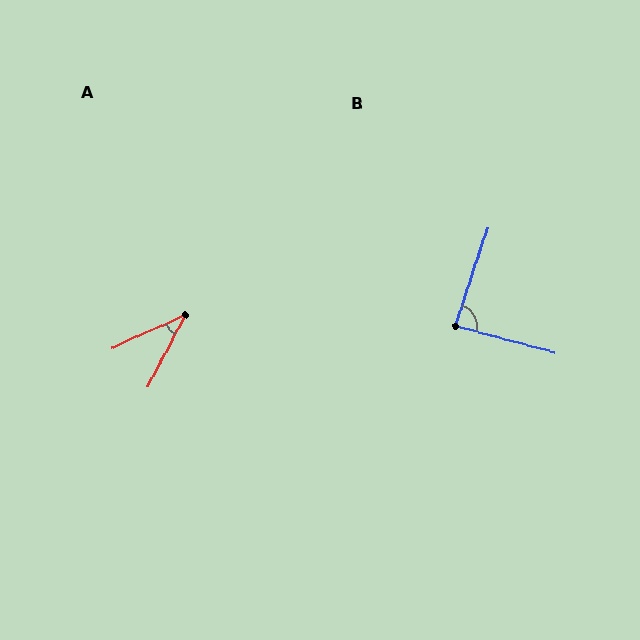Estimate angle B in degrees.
Approximately 87 degrees.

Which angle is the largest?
B, at approximately 87 degrees.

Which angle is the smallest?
A, at approximately 38 degrees.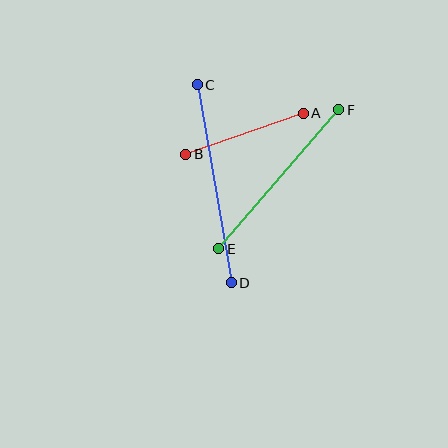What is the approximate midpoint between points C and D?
The midpoint is at approximately (214, 184) pixels.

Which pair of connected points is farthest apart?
Points C and D are farthest apart.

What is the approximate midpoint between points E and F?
The midpoint is at approximately (279, 179) pixels.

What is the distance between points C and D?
The distance is approximately 201 pixels.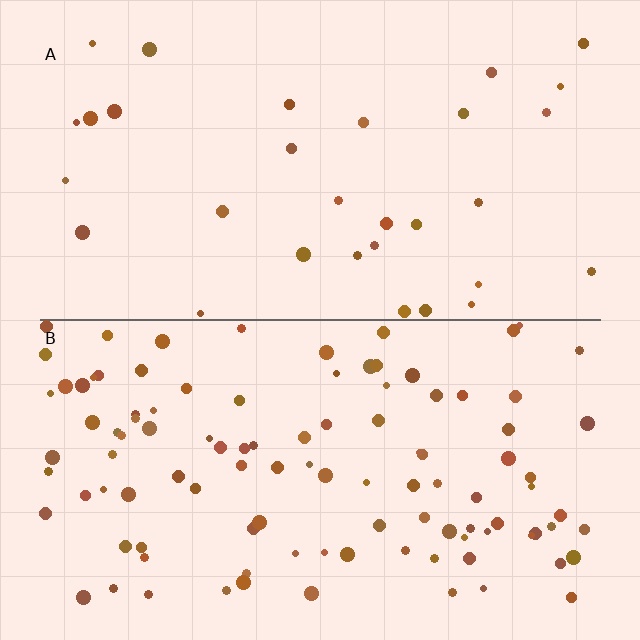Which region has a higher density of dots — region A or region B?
B (the bottom).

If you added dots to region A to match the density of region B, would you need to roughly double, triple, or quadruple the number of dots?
Approximately triple.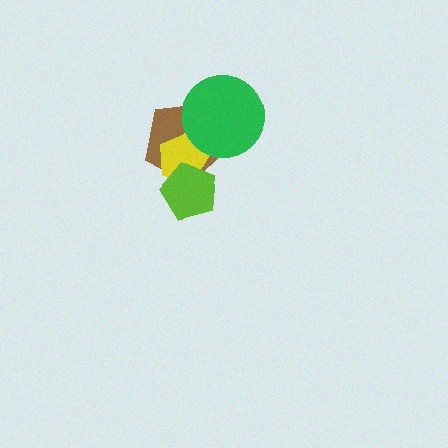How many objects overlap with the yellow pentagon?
3 objects overlap with the yellow pentagon.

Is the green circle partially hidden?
No, no other shape covers it.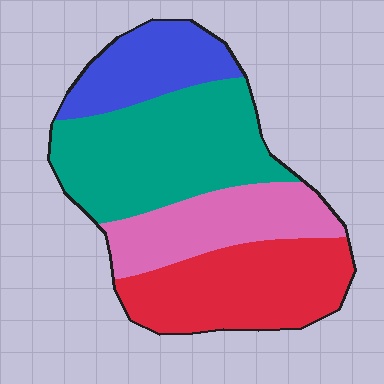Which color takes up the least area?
Blue, at roughly 15%.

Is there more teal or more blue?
Teal.